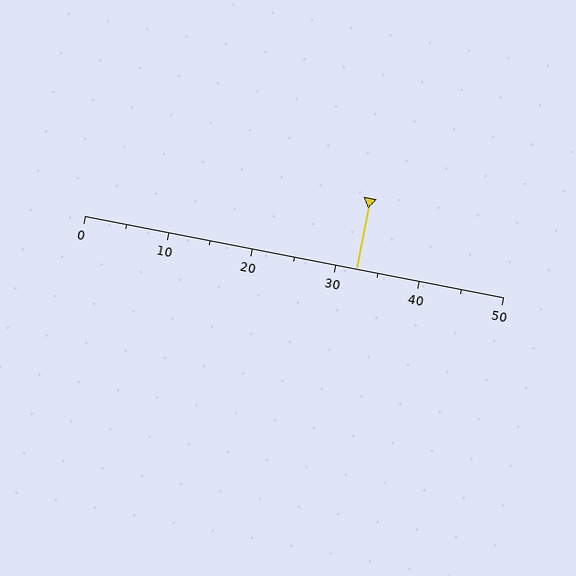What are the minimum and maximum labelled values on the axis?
The axis runs from 0 to 50.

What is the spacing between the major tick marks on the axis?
The major ticks are spaced 10 apart.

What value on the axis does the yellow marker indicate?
The marker indicates approximately 32.5.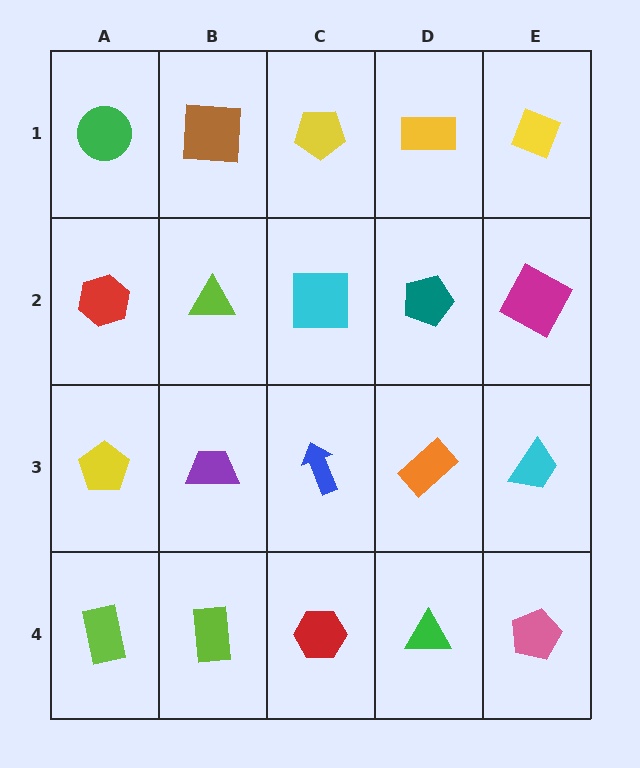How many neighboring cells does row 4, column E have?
2.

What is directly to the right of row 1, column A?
A brown square.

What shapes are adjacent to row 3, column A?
A red hexagon (row 2, column A), a lime rectangle (row 4, column A), a purple trapezoid (row 3, column B).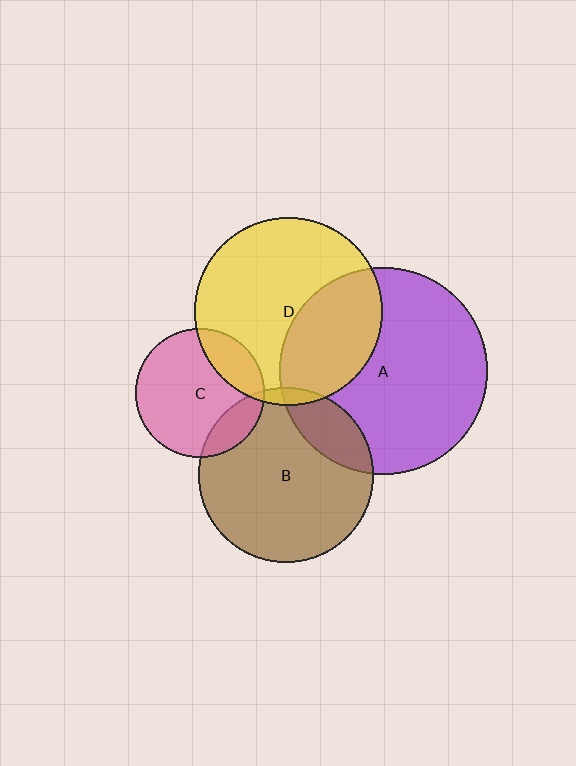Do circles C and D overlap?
Yes.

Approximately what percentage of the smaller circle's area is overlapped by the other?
Approximately 20%.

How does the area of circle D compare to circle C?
Approximately 2.1 times.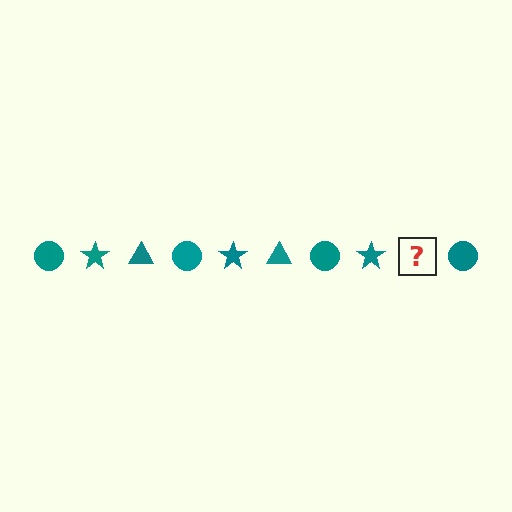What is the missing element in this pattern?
The missing element is a teal triangle.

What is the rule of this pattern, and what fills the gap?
The rule is that the pattern cycles through circle, star, triangle shapes in teal. The gap should be filled with a teal triangle.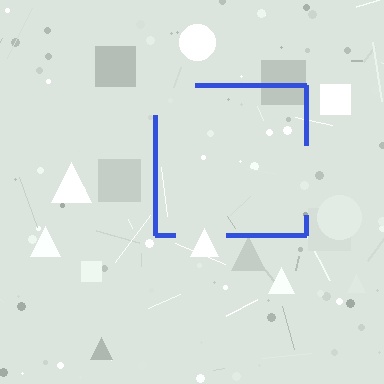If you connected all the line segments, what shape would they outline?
They would outline a square.